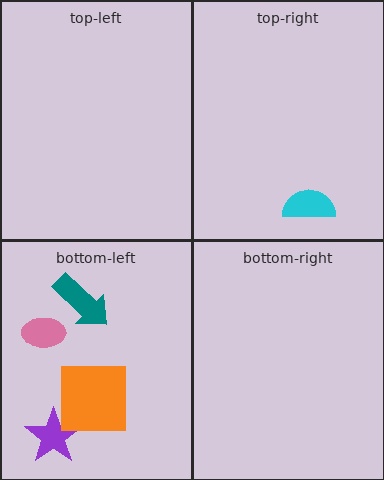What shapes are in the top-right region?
The cyan semicircle.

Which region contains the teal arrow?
The bottom-left region.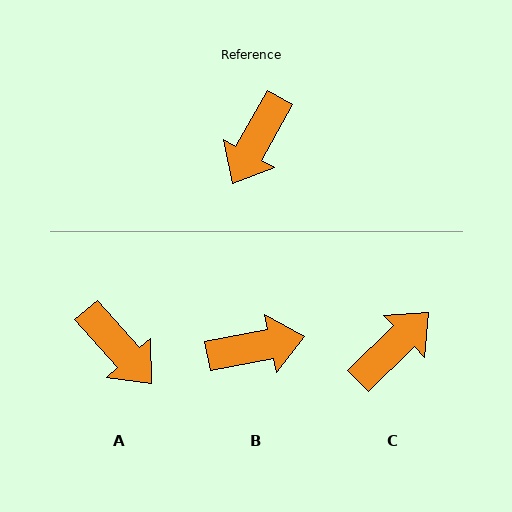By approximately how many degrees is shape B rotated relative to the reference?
Approximately 130 degrees counter-clockwise.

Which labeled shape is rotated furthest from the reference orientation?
C, about 164 degrees away.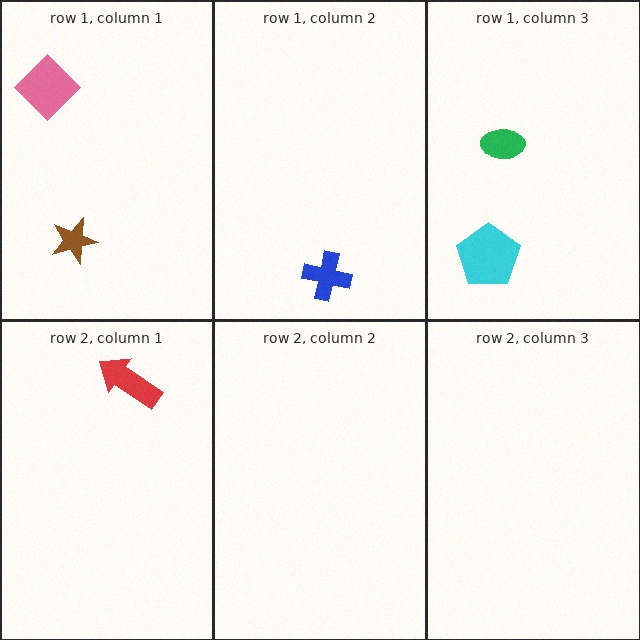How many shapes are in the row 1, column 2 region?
1.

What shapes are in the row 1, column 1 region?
The brown star, the pink diamond.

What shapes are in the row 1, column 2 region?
The blue cross.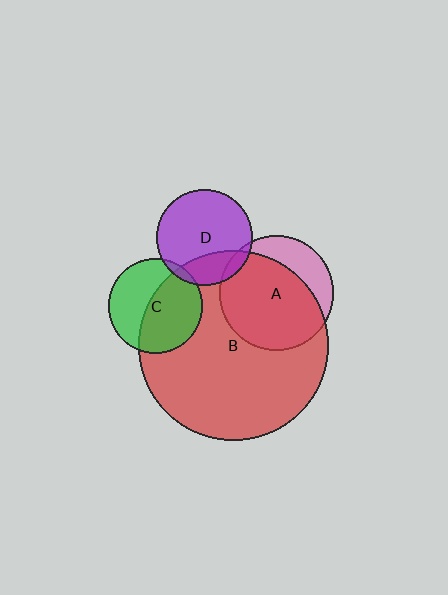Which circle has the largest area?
Circle B (red).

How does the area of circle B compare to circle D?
Approximately 3.9 times.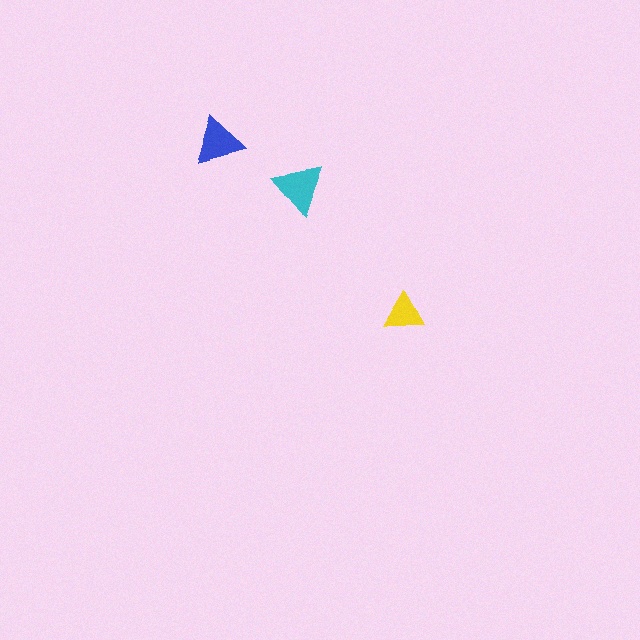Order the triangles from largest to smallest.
the cyan one, the blue one, the yellow one.